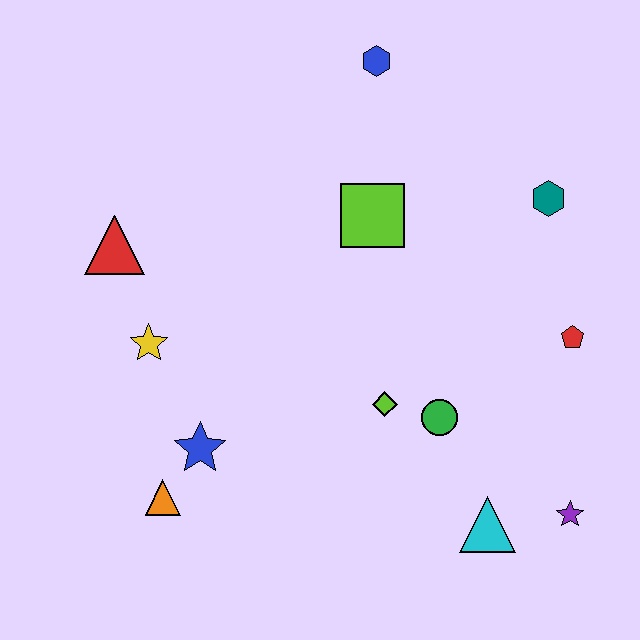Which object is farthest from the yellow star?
The purple star is farthest from the yellow star.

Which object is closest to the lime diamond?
The green circle is closest to the lime diamond.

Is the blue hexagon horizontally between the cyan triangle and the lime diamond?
No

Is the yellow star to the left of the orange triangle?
Yes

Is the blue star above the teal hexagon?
No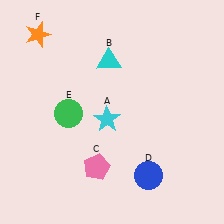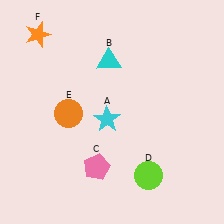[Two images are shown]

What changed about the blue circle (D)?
In Image 1, D is blue. In Image 2, it changed to lime.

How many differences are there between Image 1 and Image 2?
There are 2 differences between the two images.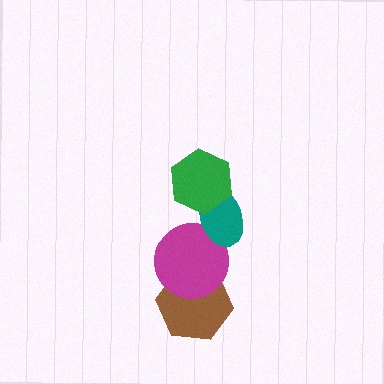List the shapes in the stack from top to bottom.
From top to bottom: the green hexagon, the teal ellipse, the magenta circle, the brown hexagon.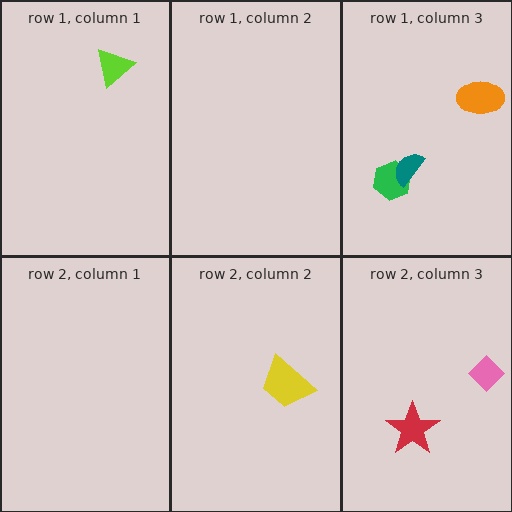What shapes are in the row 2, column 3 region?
The pink diamond, the red star.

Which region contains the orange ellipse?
The row 1, column 3 region.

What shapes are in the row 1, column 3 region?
The green hexagon, the orange ellipse, the teal semicircle.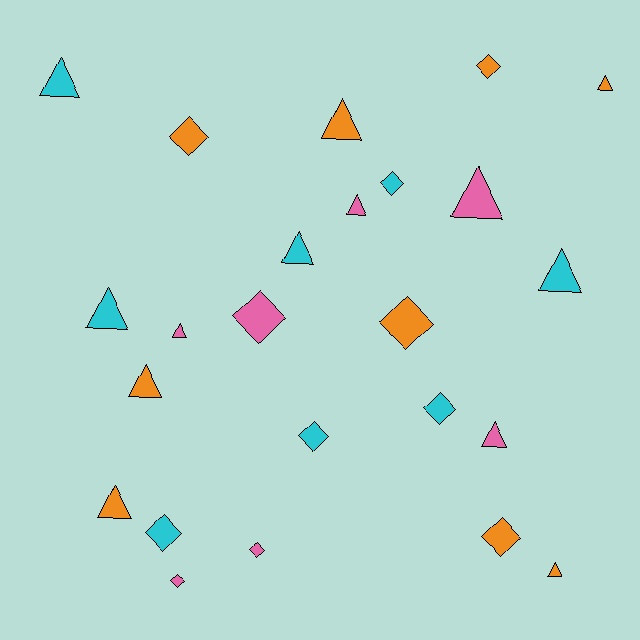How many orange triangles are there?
There are 5 orange triangles.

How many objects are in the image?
There are 24 objects.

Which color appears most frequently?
Orange, with 9 objects.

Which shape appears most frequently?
Triangle, with 13 objects.